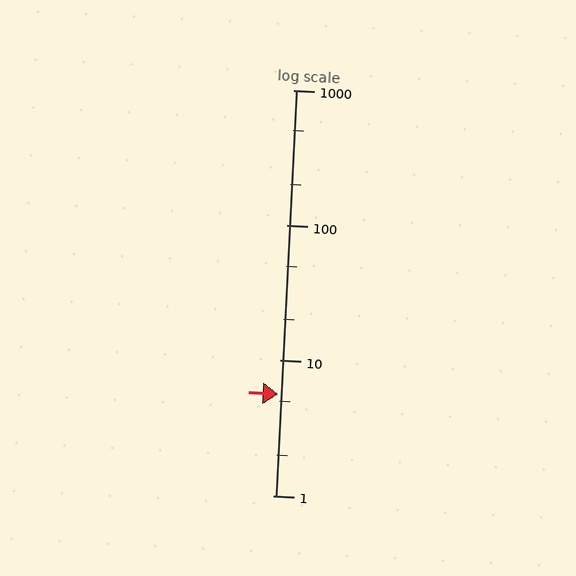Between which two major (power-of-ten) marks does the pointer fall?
The pointer is between 1 and 10.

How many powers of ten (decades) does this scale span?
The scale spans 3 decades, from 1 to 1000.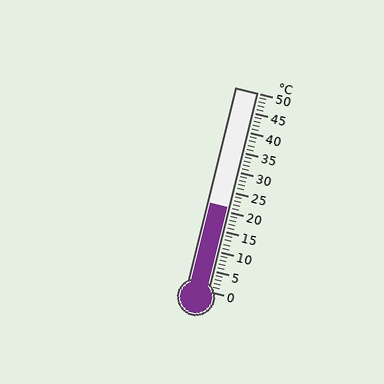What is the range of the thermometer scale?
The thermometer scale ranges from 0°C to 50°C.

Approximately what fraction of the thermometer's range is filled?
The thermometer is filled to approximately 40% of its range.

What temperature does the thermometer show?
The thermometer shows approximately 21°C.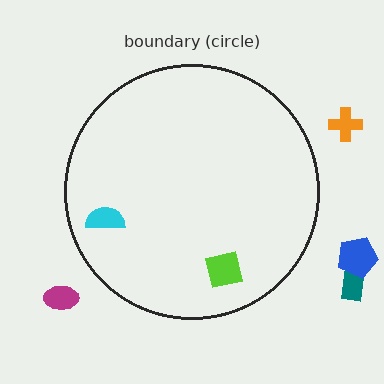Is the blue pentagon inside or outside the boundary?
Outside.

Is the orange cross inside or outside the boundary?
Outside.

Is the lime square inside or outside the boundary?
Inside.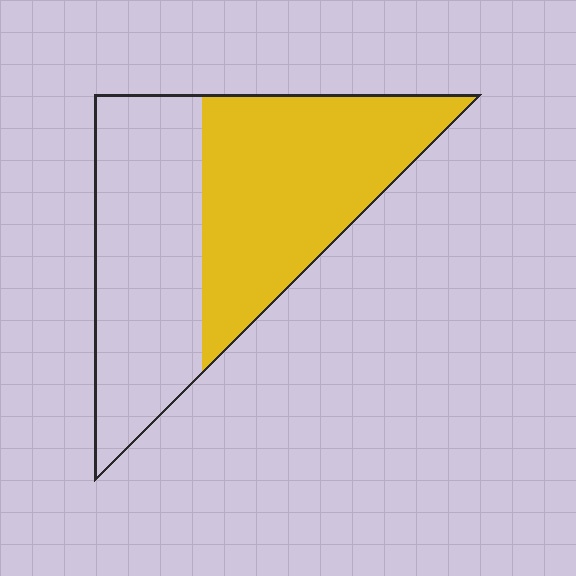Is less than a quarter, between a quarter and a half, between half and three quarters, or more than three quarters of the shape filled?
Between half and three quarters.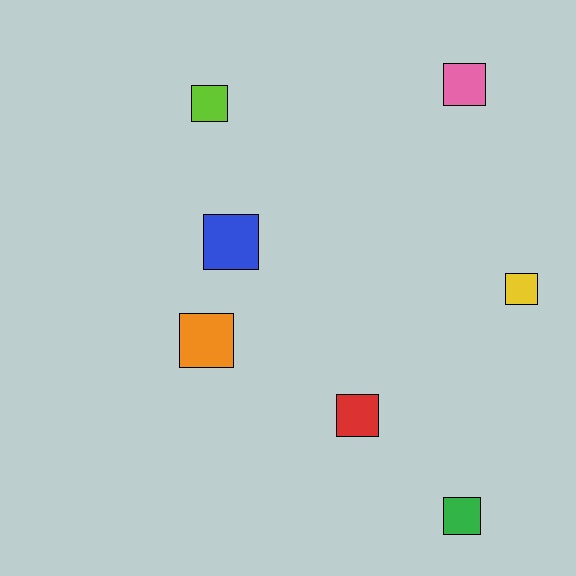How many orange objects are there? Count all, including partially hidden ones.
There is 1 orange object.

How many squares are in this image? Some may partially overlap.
There are 7 squares.